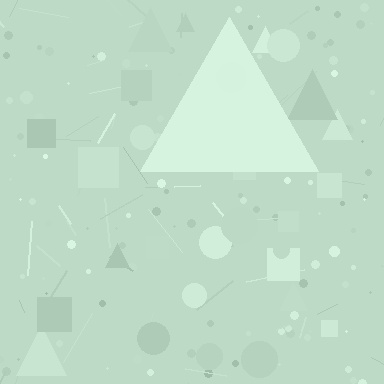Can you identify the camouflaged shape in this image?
The camouflaged shape is a triangle.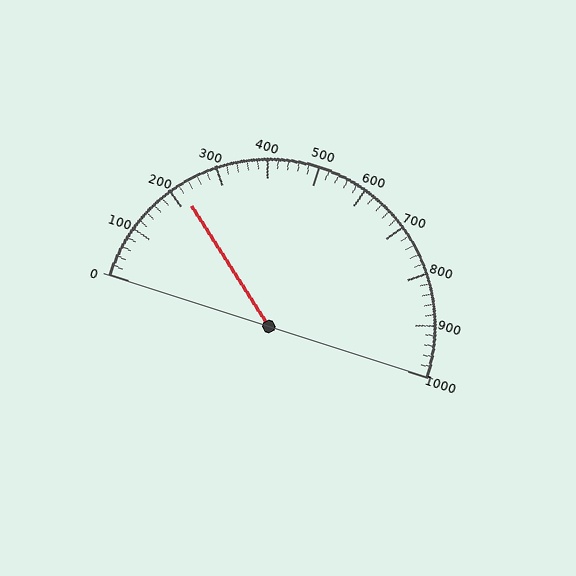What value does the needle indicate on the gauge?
The needle indicates approximately 220.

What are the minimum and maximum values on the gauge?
The gauge ranges from 0 to 1000.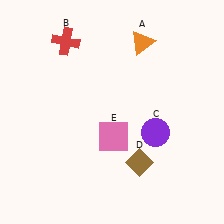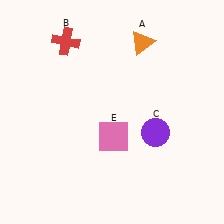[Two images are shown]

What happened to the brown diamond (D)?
The brown diamond (D) was removed in Image 2. It was in the bottom-right area of Image 1.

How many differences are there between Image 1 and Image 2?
There is 1 difference between the two images.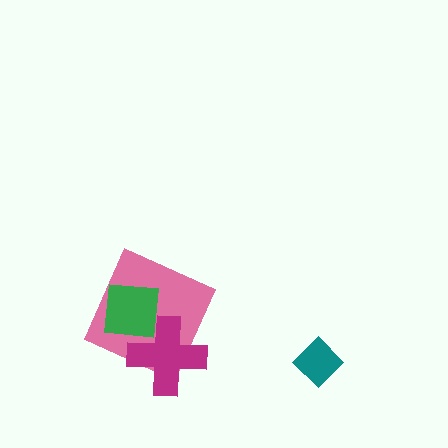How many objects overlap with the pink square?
2 objects overlap with the pink square.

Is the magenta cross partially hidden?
Yes, it is partially covered by another shape.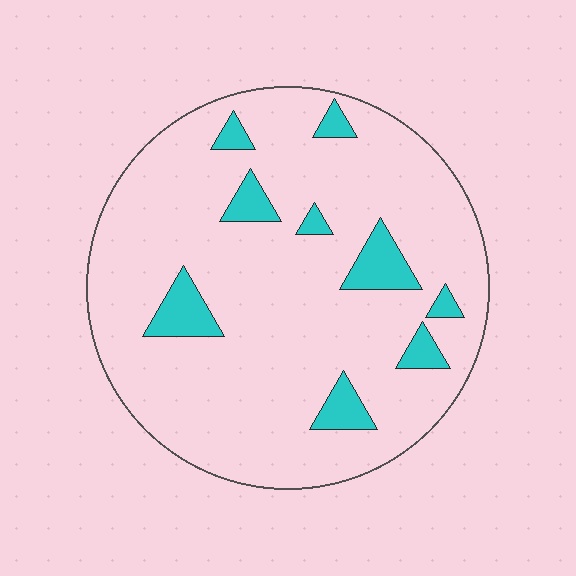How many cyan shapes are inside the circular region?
9.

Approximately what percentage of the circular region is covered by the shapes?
Approximately 10%.